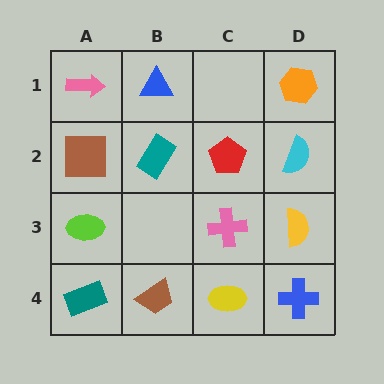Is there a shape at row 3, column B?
No, that cell is empty.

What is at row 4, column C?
A yellow ellipse.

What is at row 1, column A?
A pink arrow.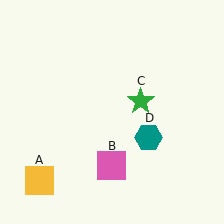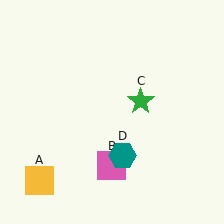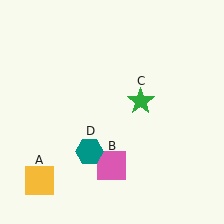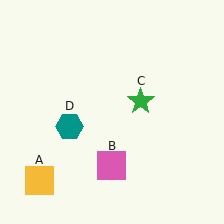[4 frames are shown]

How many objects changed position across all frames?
1 object changed position: teal hexagon (object D).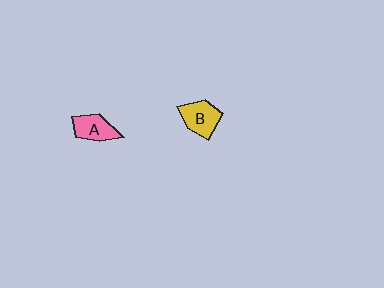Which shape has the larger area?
Shape B (yellow).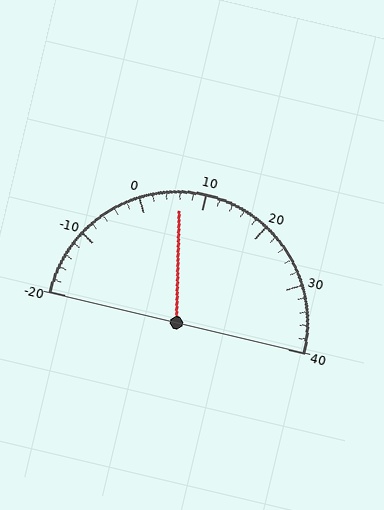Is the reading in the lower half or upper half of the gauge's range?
The reading is in the lower half of the range (-20 to 40).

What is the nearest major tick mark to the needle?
The nearest major tick mark is 10.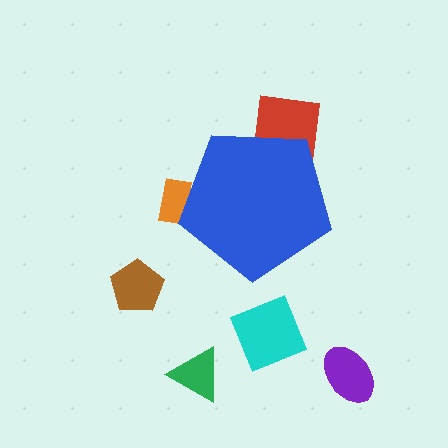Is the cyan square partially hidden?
No, the cyan square is fully visible.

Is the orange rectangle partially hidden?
Yes, the orange rectangle is partially hidden behind the blue pentagon.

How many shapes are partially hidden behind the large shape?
2 shapes are partially hidden.